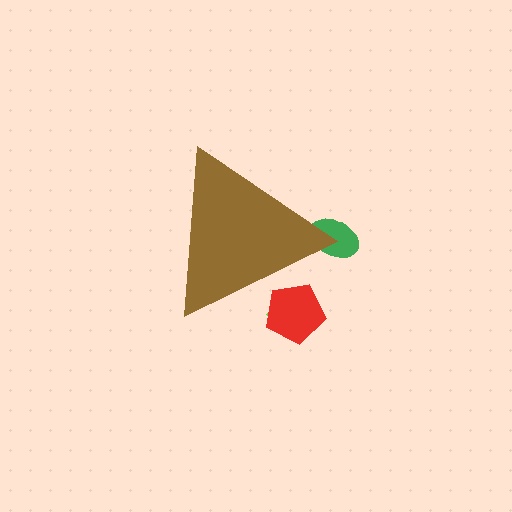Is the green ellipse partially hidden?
Yes, the green ellipse is partially hidden behind the brown triangle.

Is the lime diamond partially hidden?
Yes, the lime diamond is partially hidden behind the brown triangle.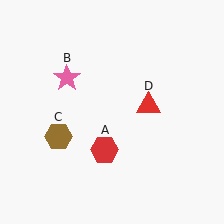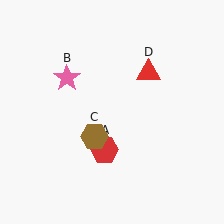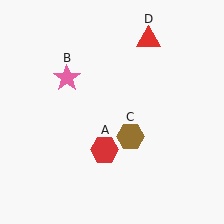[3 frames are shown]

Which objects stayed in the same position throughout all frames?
Red hexagon (object A) and pink star (object B) remained stationary.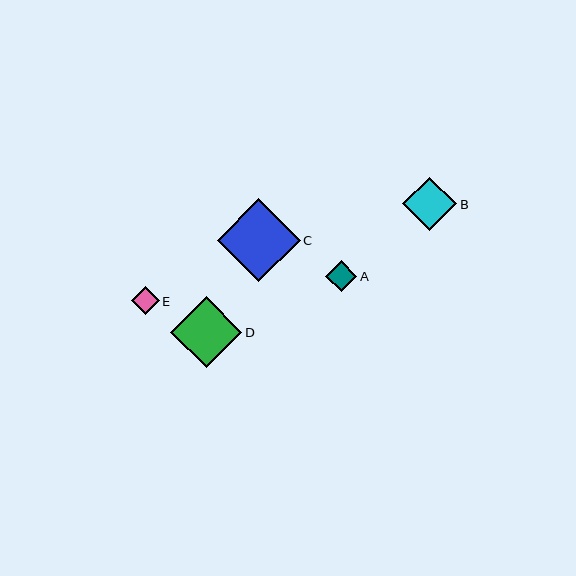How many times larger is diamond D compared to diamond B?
Diamond D is approximately 1.3 times the size of diamond B.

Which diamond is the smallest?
Diamond E is the smallest with a size of approximately 27 pixels.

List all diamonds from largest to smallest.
From largest to smallest: C, D, B, A, E.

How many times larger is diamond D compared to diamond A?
Diamond D is approximately 2.2 times the size of diamond A.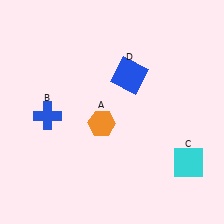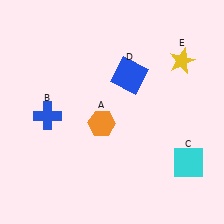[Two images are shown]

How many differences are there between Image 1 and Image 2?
There is 1 difference between the two images.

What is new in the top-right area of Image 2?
A yellow star (E) was added in the top-right area of Image 2.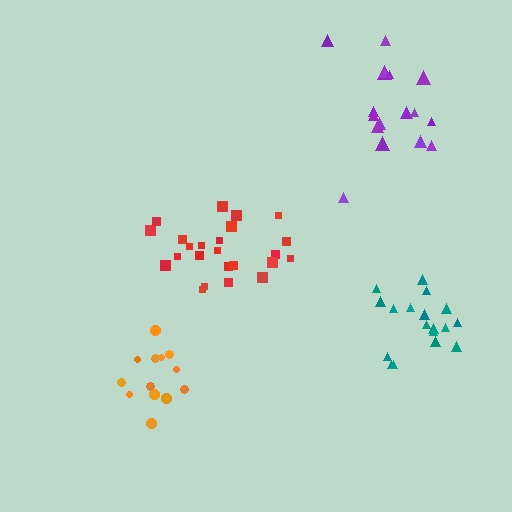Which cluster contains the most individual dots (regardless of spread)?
Red (24).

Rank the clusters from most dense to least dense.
teal, orange, red, purple.